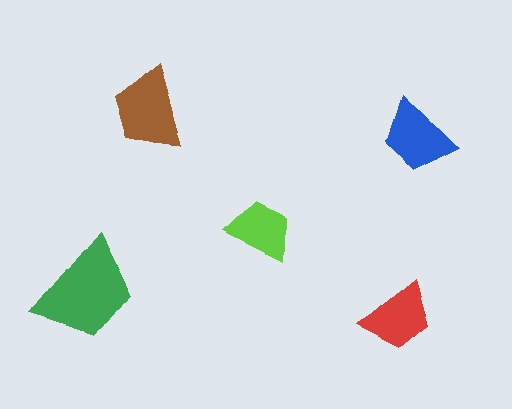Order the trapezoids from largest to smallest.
the green one, the brown one, the blue one, the red one, the lime one.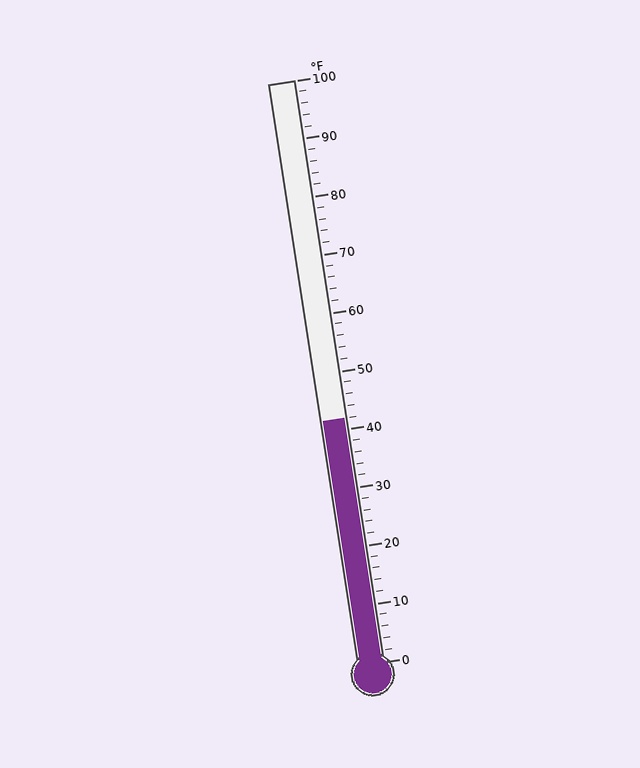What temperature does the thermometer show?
The thermometer shows approximately 42°F.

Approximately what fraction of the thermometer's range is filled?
The thermometer is filled to approximately 40% of its range.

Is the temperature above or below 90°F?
The temperature is below 90°F.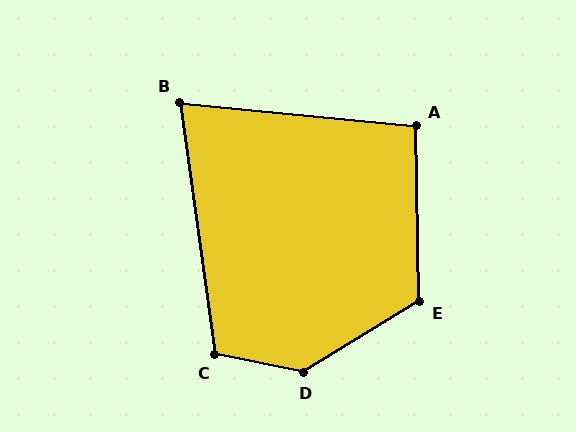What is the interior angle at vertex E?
Approximately 120 degrees (obtuse).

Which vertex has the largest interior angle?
D, at approximately 138 degrees.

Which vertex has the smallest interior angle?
B, at approximately 77 degrees.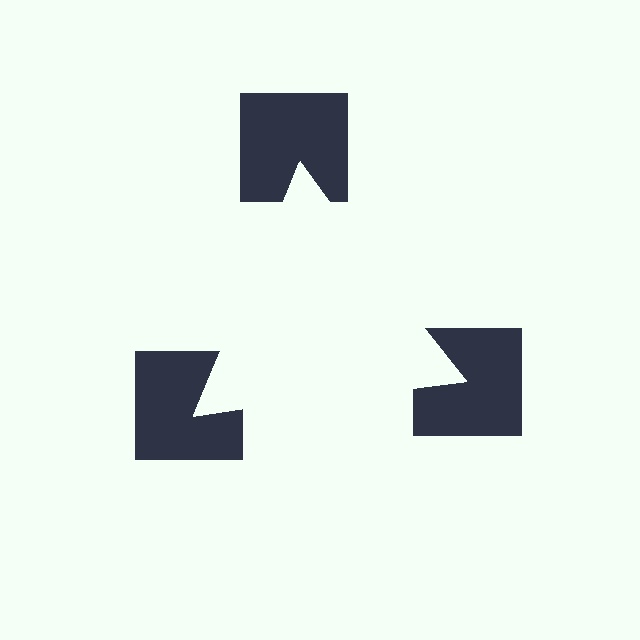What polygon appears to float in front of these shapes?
An illusory triangle — its edges are inferred from the aligned wedge cuts in the notched squares, not physically drawn.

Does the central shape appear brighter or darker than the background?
It typically appears slightly brighter than the background, even though no actual brightness change is drawn.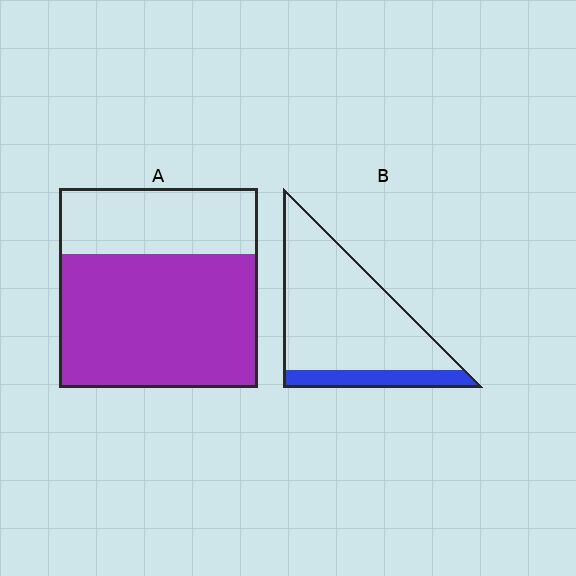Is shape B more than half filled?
No.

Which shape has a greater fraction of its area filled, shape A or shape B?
Shape A.